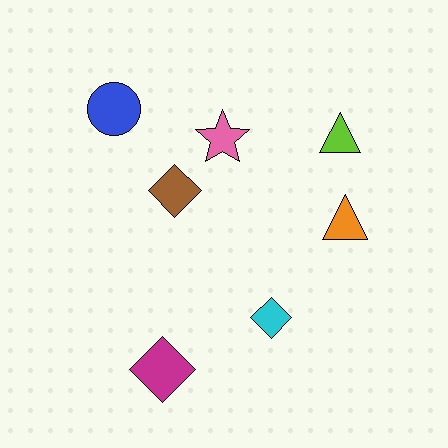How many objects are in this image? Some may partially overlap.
There are 7 objects.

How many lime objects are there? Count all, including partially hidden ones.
There is 1 lime object.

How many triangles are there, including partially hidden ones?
There are 2 triangles.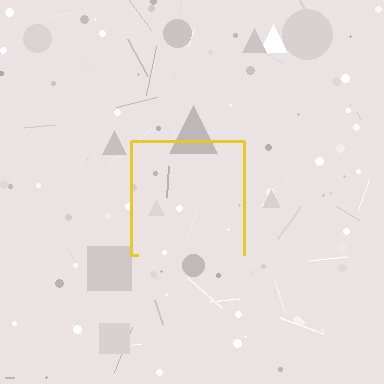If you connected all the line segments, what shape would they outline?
They would outline a square.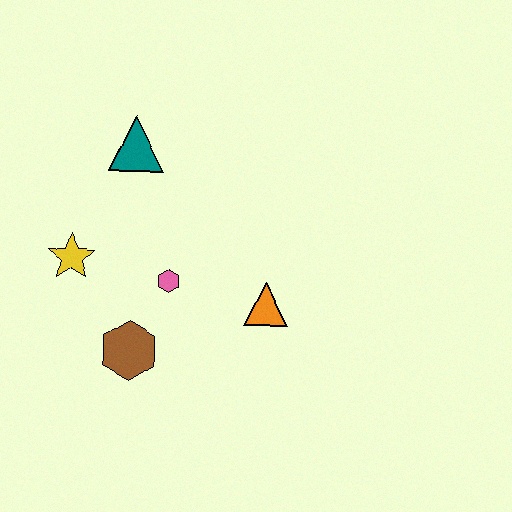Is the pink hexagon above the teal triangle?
No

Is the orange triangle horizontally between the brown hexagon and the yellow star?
No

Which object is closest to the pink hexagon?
The brown hexagon is closest to the pink hexagon.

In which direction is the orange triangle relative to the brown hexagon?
The orange triangle is to the right of the brown hexagon.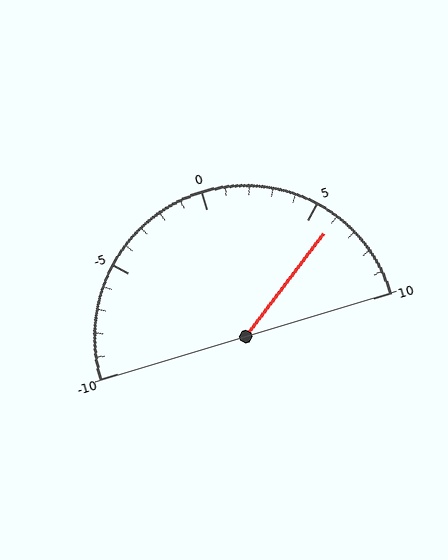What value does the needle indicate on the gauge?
The needle indicates approximately 6.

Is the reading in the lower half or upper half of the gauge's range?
The reading is in the upper half of the range (-10 to 10).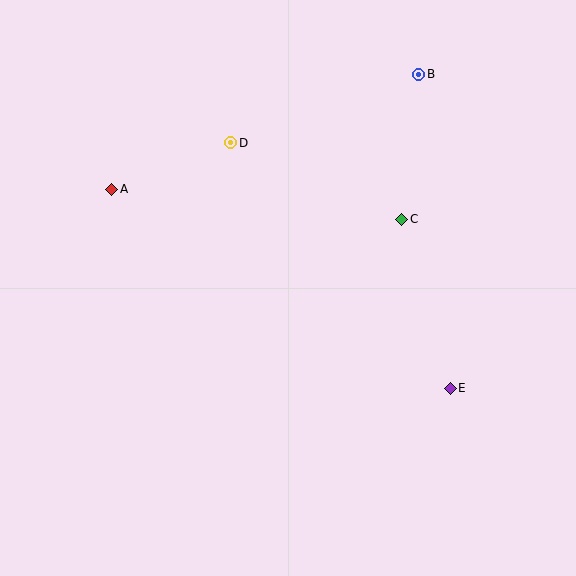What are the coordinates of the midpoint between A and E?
The midpoint between A and E is at (281, 289).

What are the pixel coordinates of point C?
Point C is at (402, 219).